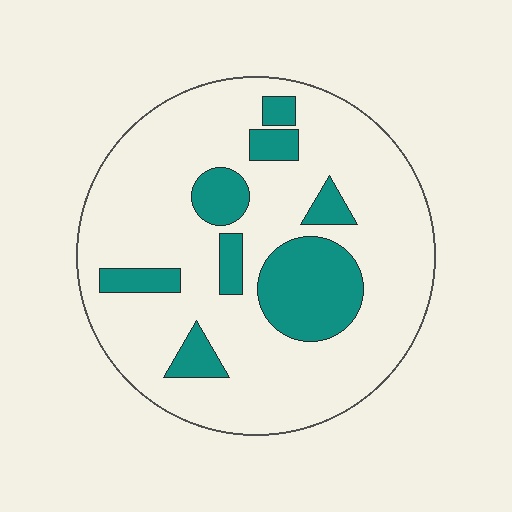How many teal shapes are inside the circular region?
8.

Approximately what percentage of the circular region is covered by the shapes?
Approximately 20%.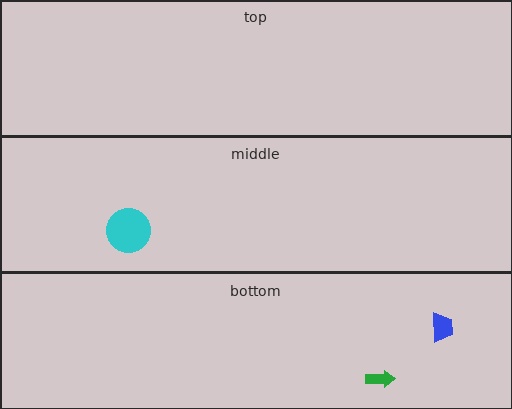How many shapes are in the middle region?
1.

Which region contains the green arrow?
The bottom region.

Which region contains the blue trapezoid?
The bottom region.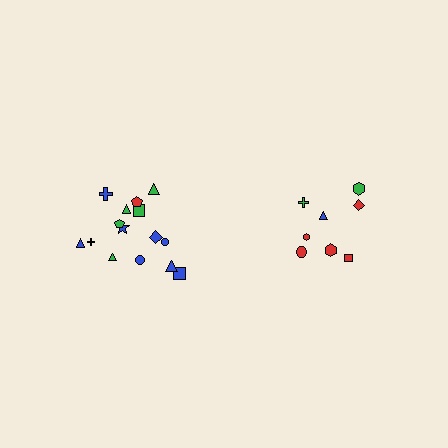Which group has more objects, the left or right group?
The left group.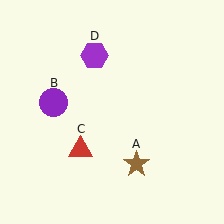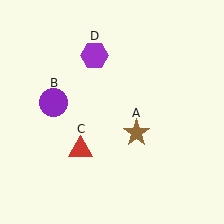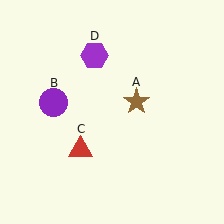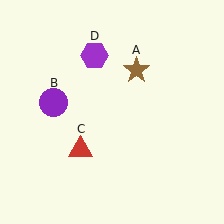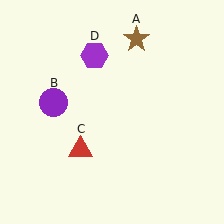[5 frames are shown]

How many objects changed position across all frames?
1 object changed position: brown star (object A).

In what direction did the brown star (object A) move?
The brown star (object A) moved up.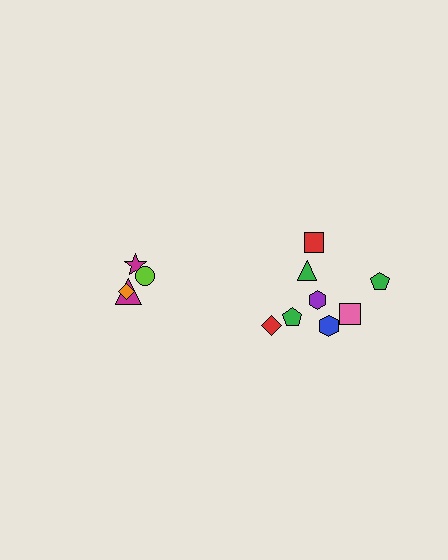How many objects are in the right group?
There are 8 objects.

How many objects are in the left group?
There are 4 objects.